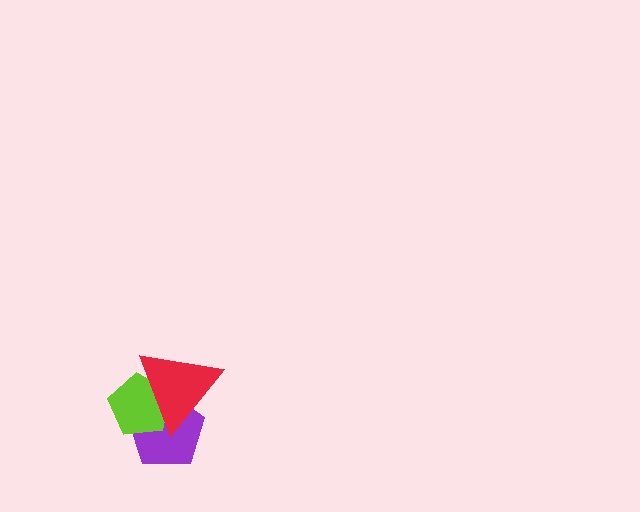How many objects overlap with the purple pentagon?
2 objects overlap with the purple pentagon.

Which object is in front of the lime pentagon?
The red triangle is in front of the lime pentagon.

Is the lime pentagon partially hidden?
Yes, it is partially covered by another shape.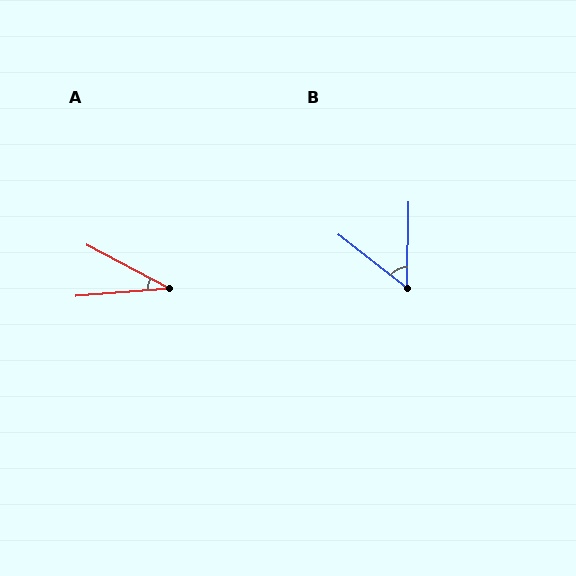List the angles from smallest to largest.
A (32°), B (53°).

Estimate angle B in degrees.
Approximately 53 degrees.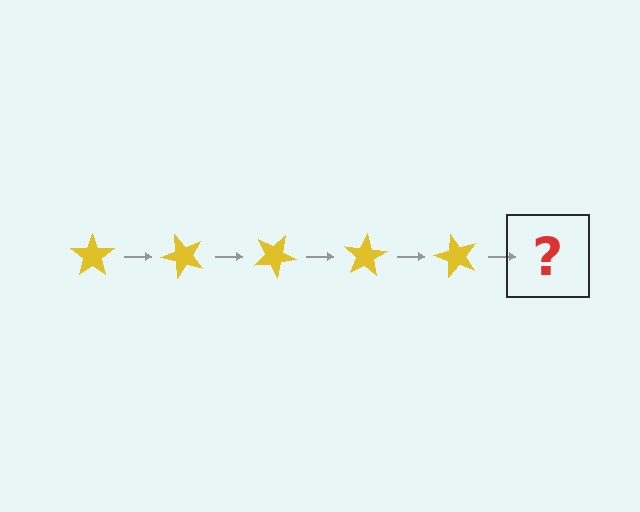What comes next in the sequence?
The next element should be a yellow star rotated 250 degrees.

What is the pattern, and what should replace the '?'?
The pattern is that the star rotates 50 degrees each step. The '?' should be a yellow star rotated 250 degrees.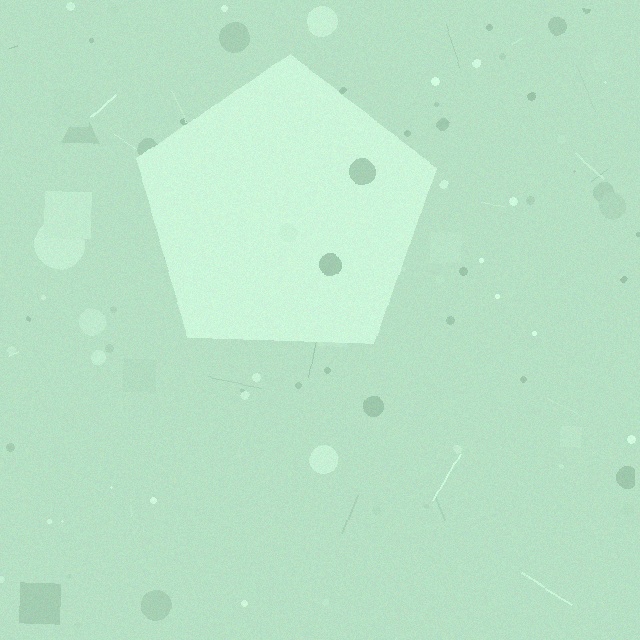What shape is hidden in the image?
A pentagon is hidden in the image.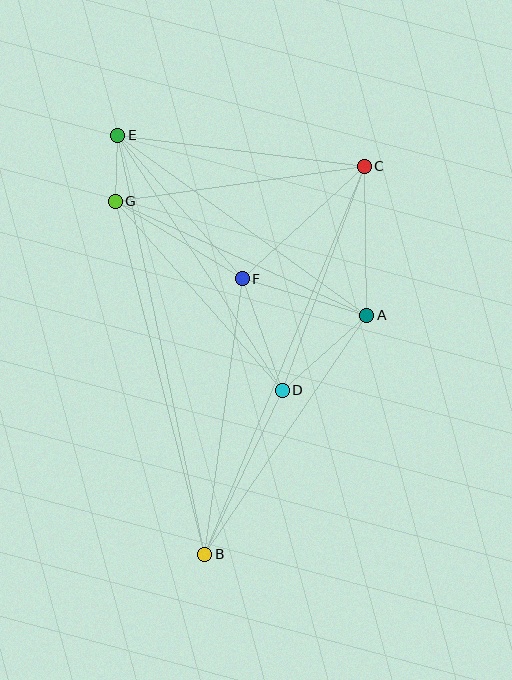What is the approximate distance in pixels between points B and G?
The distance between B and G is approximately 364 pixels.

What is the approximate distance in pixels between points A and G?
The distance between A and G is approximately 276 pixels.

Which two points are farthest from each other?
Points B and E are farthest from each other.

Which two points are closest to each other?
Points E and G are closest to each other.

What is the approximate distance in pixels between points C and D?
The distance between C and D is approximately 239 pixels.